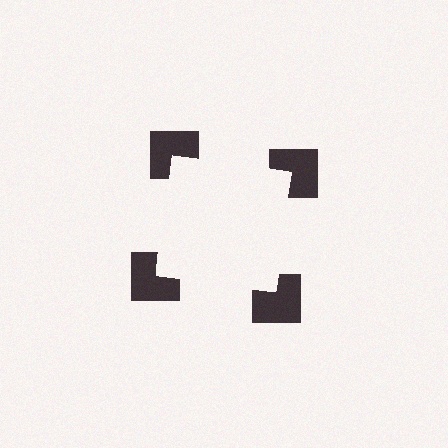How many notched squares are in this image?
There are 4 — one at each vertex of the illusory square.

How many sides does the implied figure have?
4 sides.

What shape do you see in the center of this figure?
An illusory square — its edges are inferred from the aligned wedge cuts in the notched squares, not physically drawn.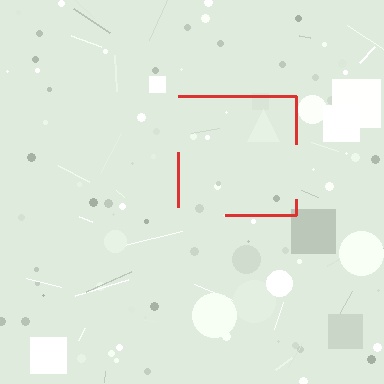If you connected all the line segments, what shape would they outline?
They would outline a square.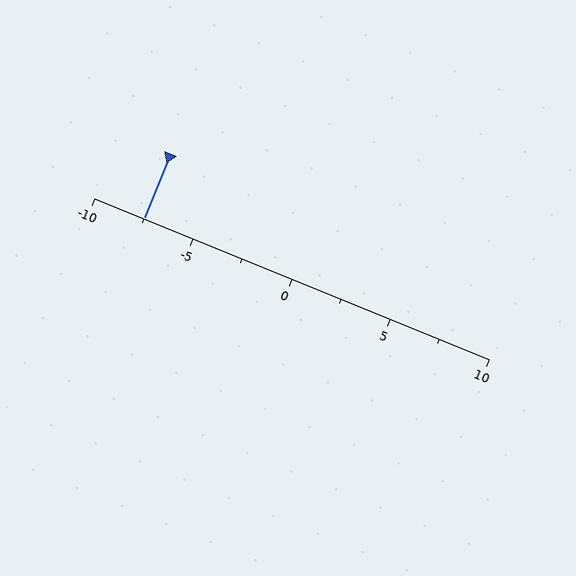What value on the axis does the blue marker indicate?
The marker indicates approximately -7.5.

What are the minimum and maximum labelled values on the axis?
The axis runs from -10 to 10.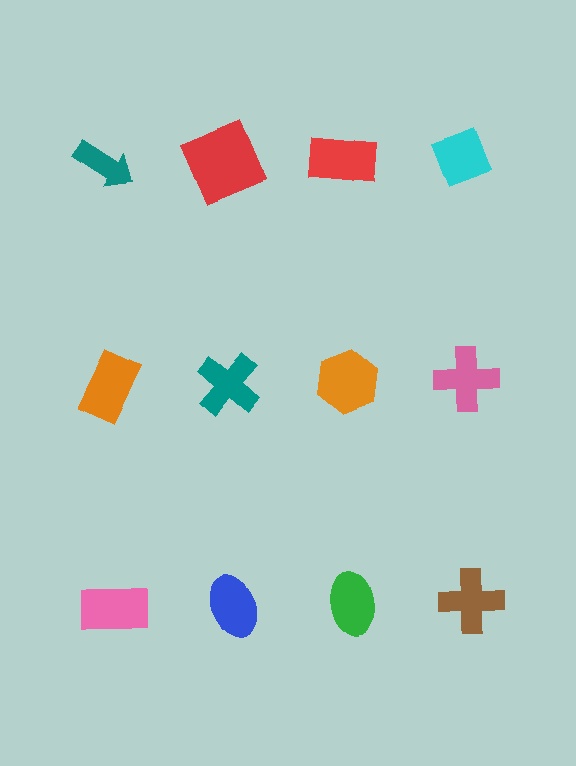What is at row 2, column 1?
An orange rectangle.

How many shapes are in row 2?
4 shapes.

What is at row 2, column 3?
An orange hexagon.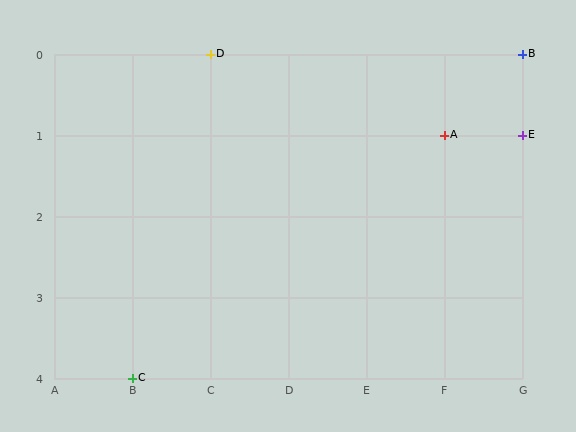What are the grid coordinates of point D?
Point D is at grid coordinates (C, 0).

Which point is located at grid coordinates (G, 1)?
Point E is at (G, 1).